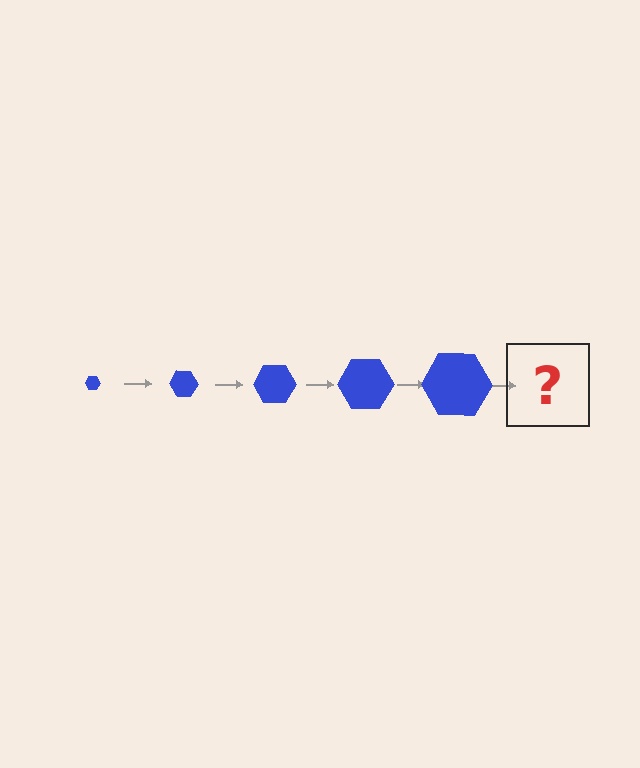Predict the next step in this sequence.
The next step is a blue hexagon, larger than the previous one.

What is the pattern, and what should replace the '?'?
The pattern is that the hexagon gets progressively larger each step. The '?' should be a blue hexagon, larger than the previous one.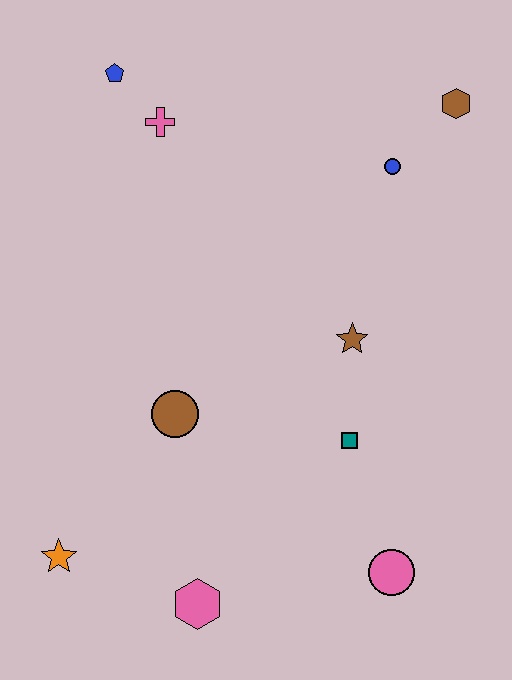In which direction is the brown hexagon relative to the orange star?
The brown hexagon is above the orange star.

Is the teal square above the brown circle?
No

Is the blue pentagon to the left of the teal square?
Yes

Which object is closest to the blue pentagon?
The pink cross is closest to the blue pentagon.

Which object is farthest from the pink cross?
The pink circle is farthest from the pink cross.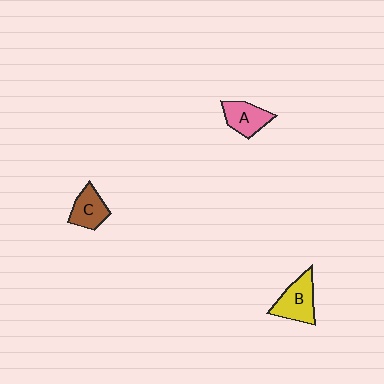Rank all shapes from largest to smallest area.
From largest to smallest: B (yellow), A (pink), C (brown).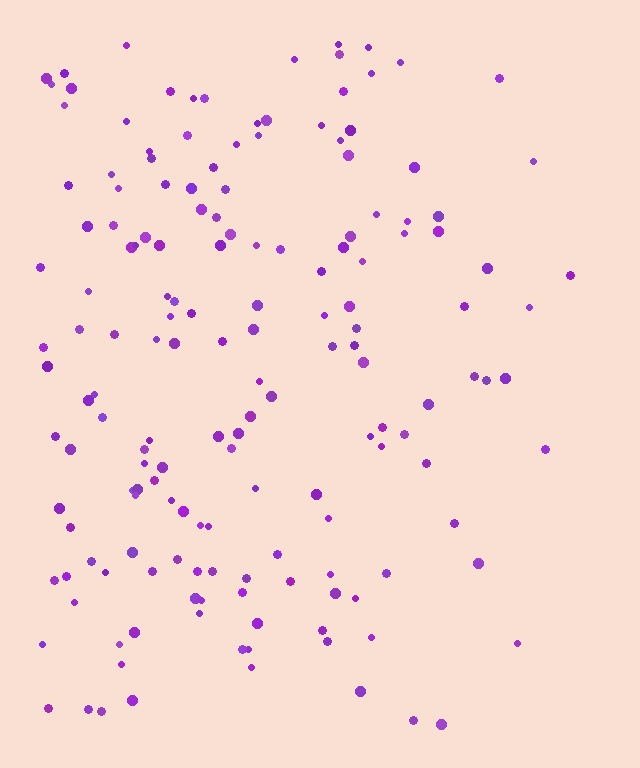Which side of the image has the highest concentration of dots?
The left.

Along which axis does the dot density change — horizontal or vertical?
Horizontal.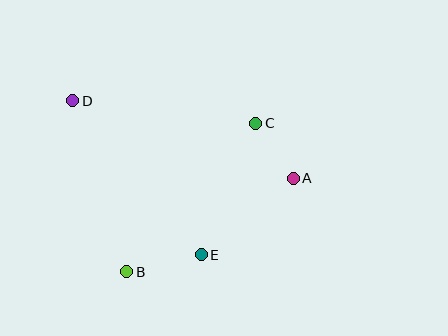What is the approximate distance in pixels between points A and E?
The distance between A and E is approximately 119 pixels.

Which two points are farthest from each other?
Points A and D are farthest from each other.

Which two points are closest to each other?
Points A and C are closest to each other.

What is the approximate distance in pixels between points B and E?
The distance between B and E is approximately 76 pixels.